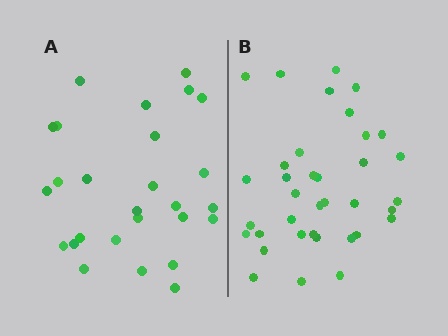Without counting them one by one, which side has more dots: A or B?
Region B (the right region) has more dots.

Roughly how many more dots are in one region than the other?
Region B has roughly 8 or so more dots than region A.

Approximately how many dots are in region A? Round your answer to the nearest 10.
About 30 dots. (The exact count is 27, which rounds to 30.)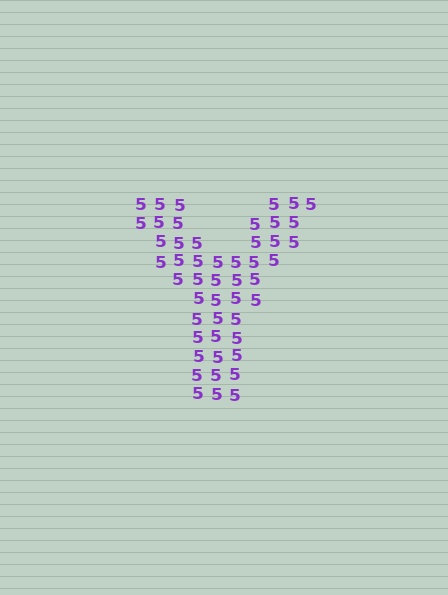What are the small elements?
The small elements are digit 5's.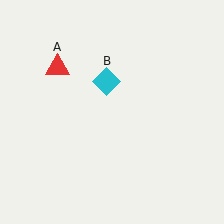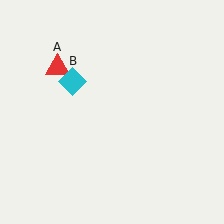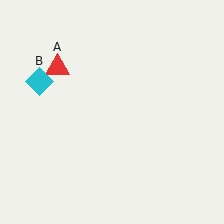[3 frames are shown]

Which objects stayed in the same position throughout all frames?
Red triangle (object A) remained stationary.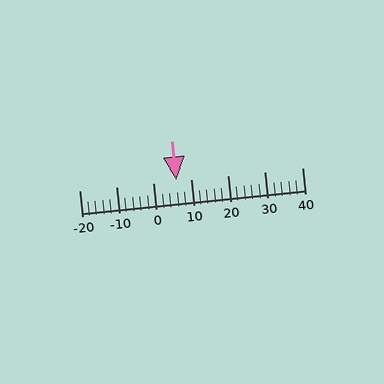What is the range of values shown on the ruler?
The ruler shows values from -20 to 40.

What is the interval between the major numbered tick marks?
The major tick marks are spaced 10 units apart.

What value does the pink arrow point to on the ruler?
The pink arrow points to approximately 6.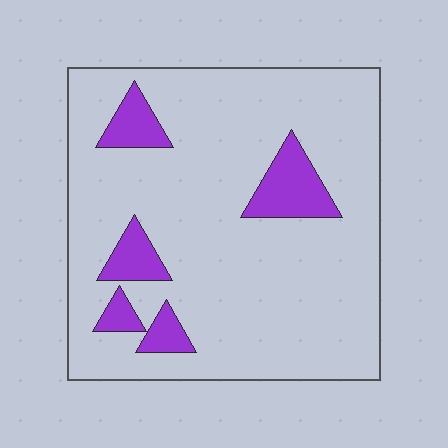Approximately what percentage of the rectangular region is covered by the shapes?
Approximately 15%.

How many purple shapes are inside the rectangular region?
5.